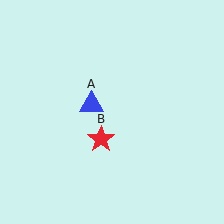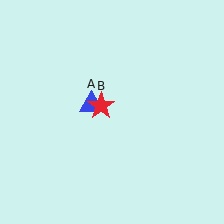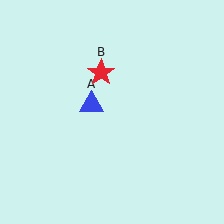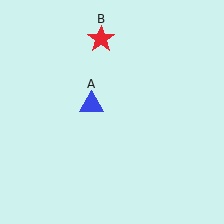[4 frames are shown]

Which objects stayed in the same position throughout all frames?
Blue triangle (object A) remained stationary.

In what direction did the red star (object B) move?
The red star (object B) moved up.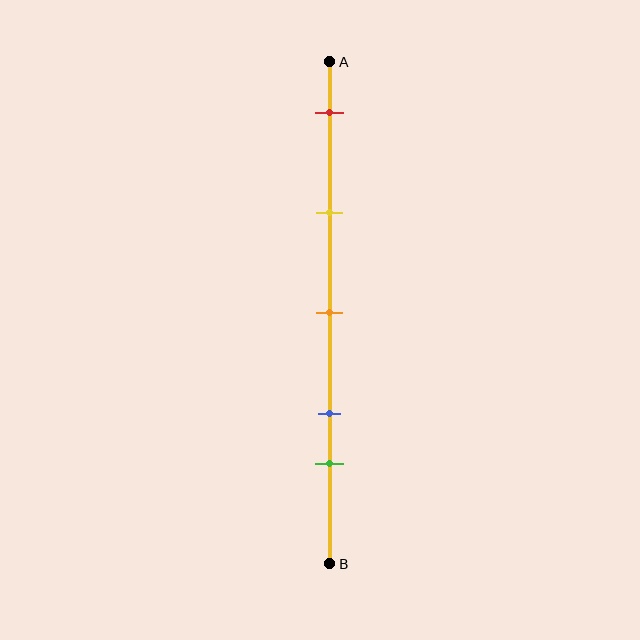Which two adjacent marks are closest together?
The blue and green marks are the closest adjacent pair.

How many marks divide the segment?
There are 5 marks dividing the segment.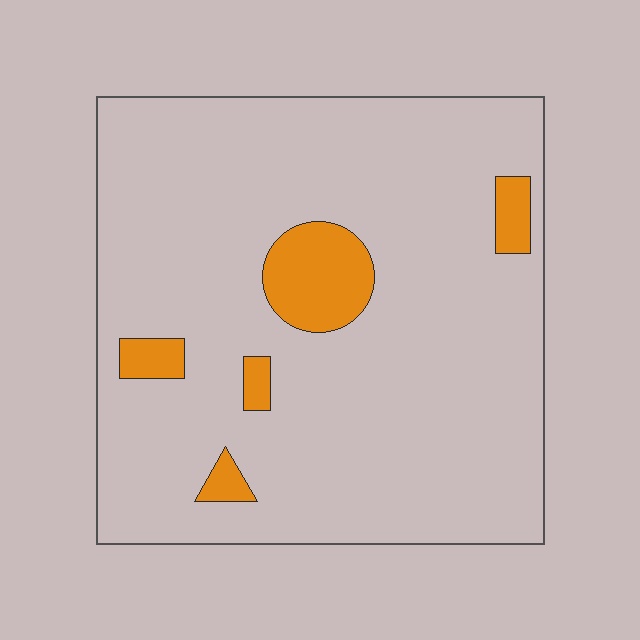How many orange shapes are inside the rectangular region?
5.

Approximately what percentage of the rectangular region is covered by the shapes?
Approximately 10%.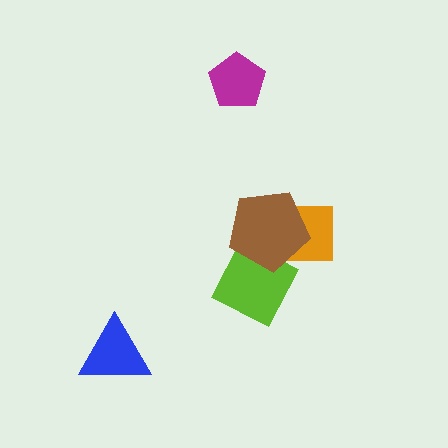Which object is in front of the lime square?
The brown pentagon is in front of the lime square.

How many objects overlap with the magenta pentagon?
0 objects overlap with the magenta pentagon.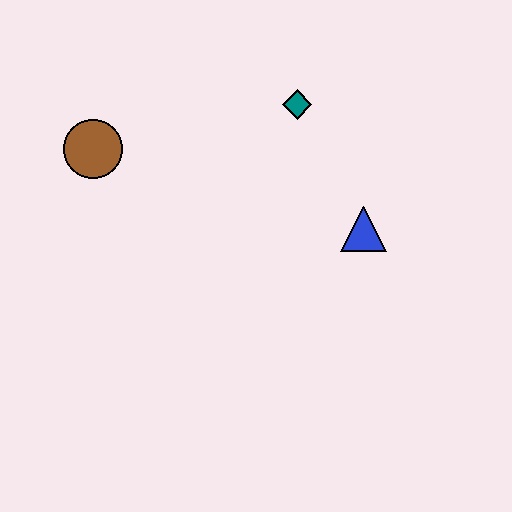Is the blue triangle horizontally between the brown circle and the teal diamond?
No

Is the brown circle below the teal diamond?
Yes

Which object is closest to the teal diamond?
The blue triangle is closest to the teal diamond.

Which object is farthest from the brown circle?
The blue triangle is farthest from the brown circle.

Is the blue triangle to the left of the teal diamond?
No